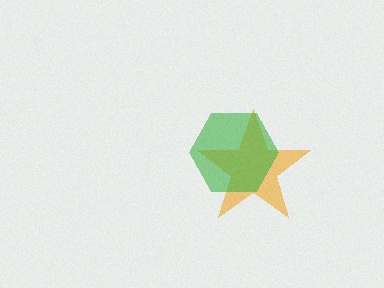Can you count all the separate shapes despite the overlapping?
Yes, there are 2 separate shapes.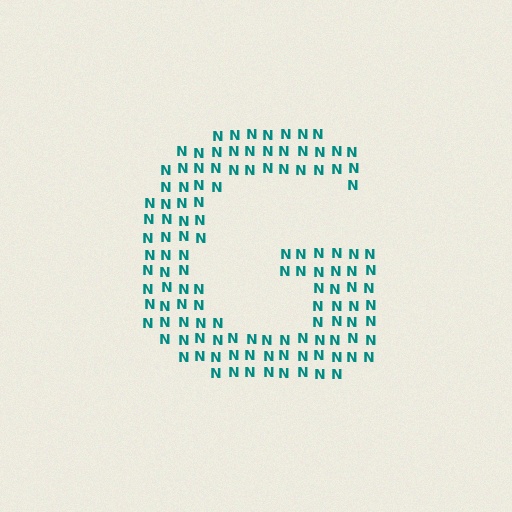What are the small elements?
The small elements are letter N's.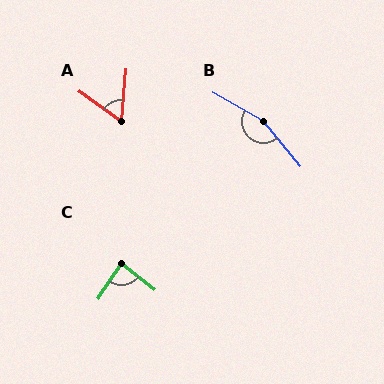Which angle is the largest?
B, at approximately 158 degrees.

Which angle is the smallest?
A, at approximately 59 degrees.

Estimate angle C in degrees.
Approximately 85 degrees.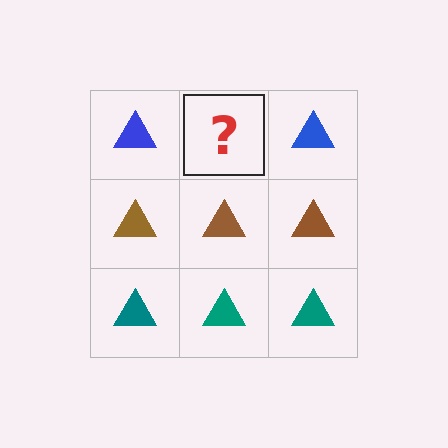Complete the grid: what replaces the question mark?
The question mark should be replaced with a blue triangle.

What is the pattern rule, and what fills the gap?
The rule is that each row has a consistent color. The gap should be filled with a blue triangle.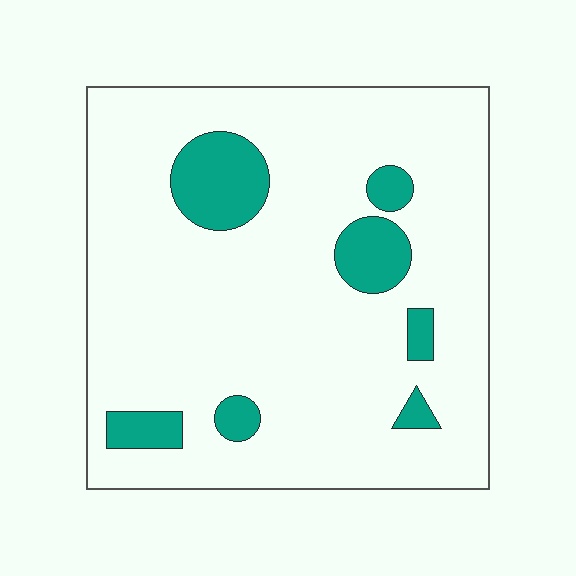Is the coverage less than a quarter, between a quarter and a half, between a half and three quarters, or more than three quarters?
Less than a quarter.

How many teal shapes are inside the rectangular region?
7.